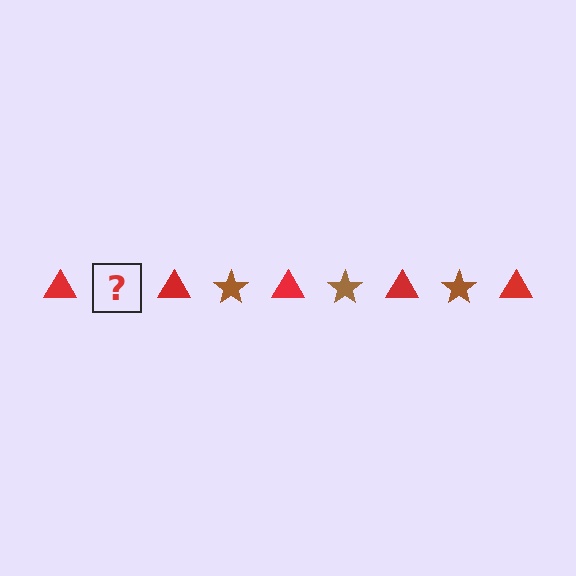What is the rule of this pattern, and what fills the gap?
The rule is that the pattern alternates between red triangle and brown star. The gap should be filled with a brown star.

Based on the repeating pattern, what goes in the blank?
The blank should be a brown star.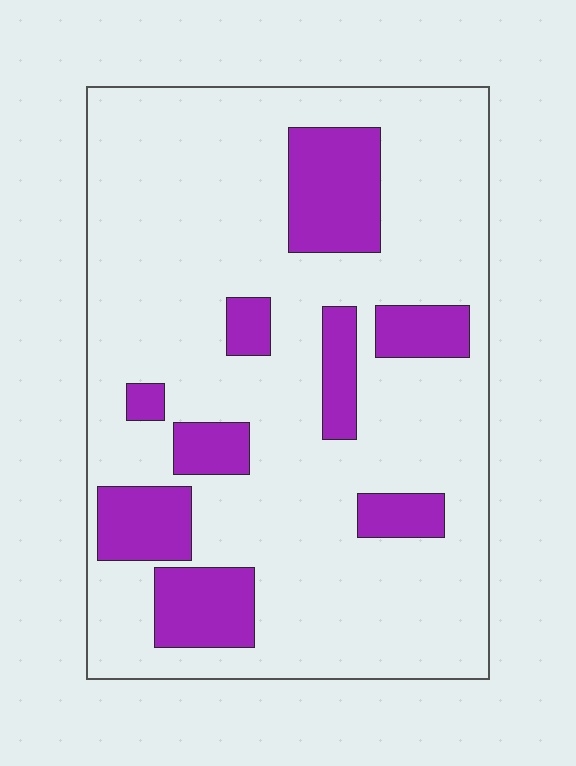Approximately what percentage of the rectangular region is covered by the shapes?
Approximately 20%.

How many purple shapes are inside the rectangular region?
9.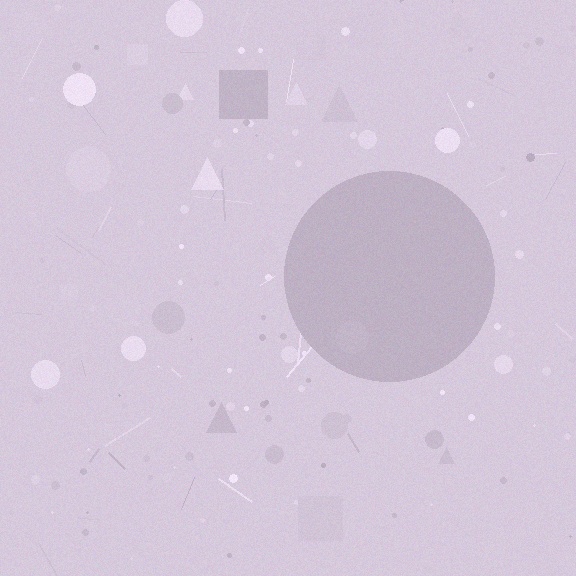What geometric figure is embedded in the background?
A circle is embedded in the background.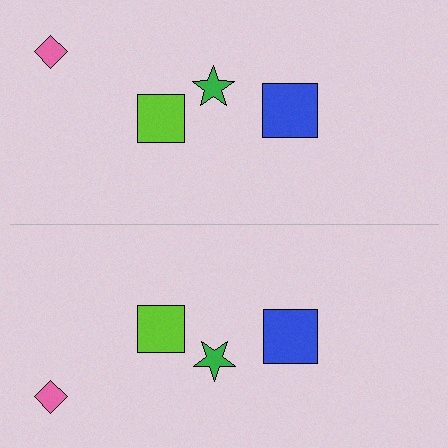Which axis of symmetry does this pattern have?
The pattern has a horizontal axis of symmetry running through the center of the image.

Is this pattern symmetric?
Yes, this pattern has bilateral (reflection) symmetry.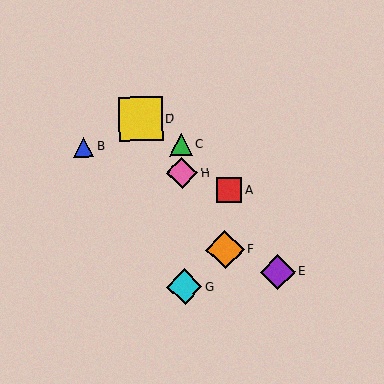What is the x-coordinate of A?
Object A is at x≈229.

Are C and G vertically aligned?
Yes, both are at x≈181.